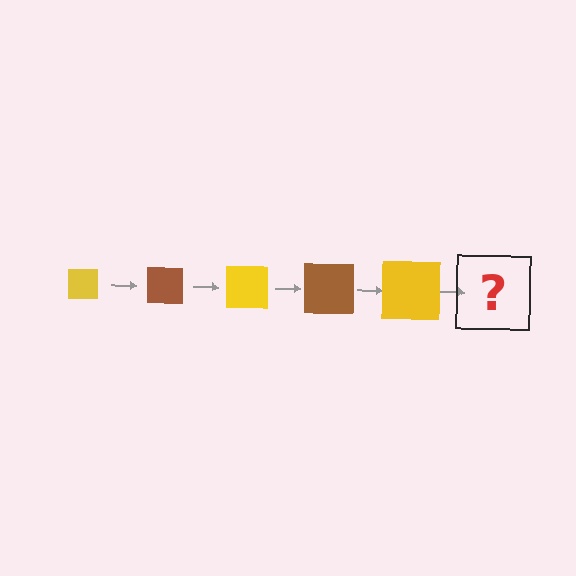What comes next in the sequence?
The next element should be a brown square, larger than the previous one.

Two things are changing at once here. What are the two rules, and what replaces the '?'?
The two rules are that the square grows larger each step and the color cycles through yellow and brown. The '?' should be a brown square, larger than the previous one.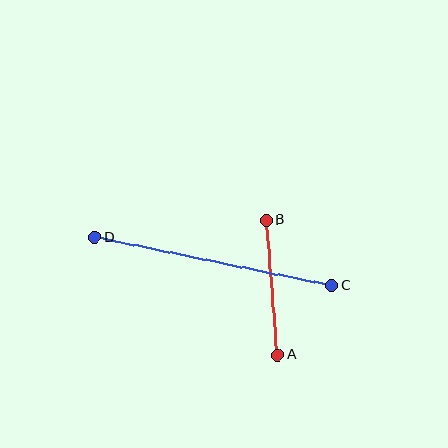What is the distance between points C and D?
The distance is approximately 241 pixels.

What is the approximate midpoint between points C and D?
The midpoint is at approximately (213, 261) pixels.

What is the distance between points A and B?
The distance is approximately 135 pixels.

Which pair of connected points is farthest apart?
Points C and D are farthest apart.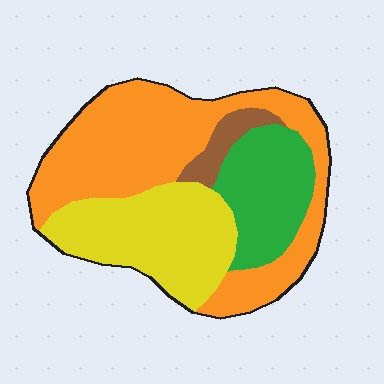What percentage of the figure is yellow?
Yellow takes up between a sixth and a third of the figure.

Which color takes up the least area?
Brown, at roughly 5%.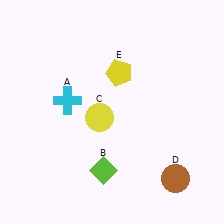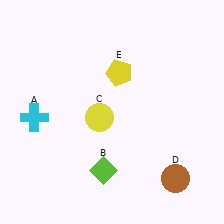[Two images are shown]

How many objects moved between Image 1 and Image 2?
1 object moved between the two images.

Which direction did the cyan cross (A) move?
The cyan cross (A) moved left.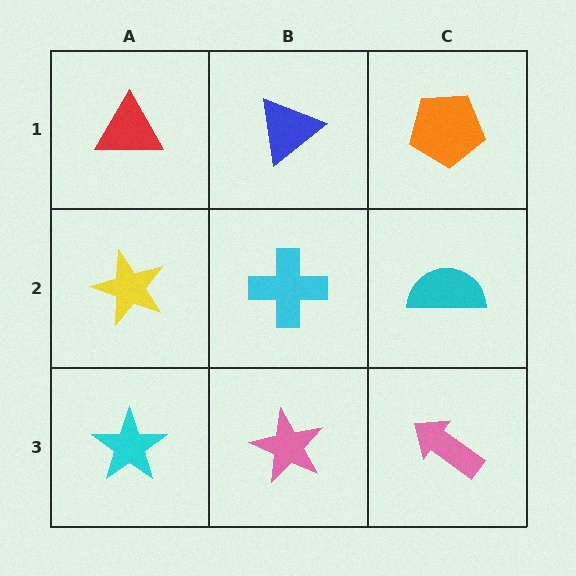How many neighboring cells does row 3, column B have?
3.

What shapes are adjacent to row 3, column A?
A yellow star (row 2, column A), a pink star (row 3, column B).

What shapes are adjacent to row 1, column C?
A cyan semicircle (row 2, column C), a blue triangle (row 1, column B).